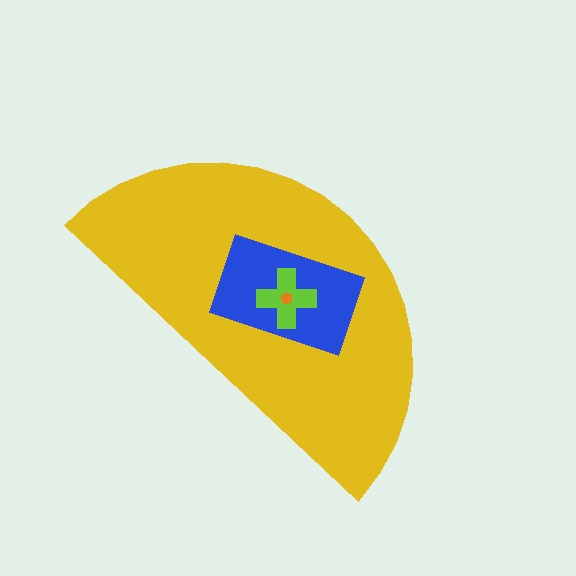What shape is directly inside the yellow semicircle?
The blue rectangle.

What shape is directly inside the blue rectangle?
The lime cross.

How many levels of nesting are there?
4.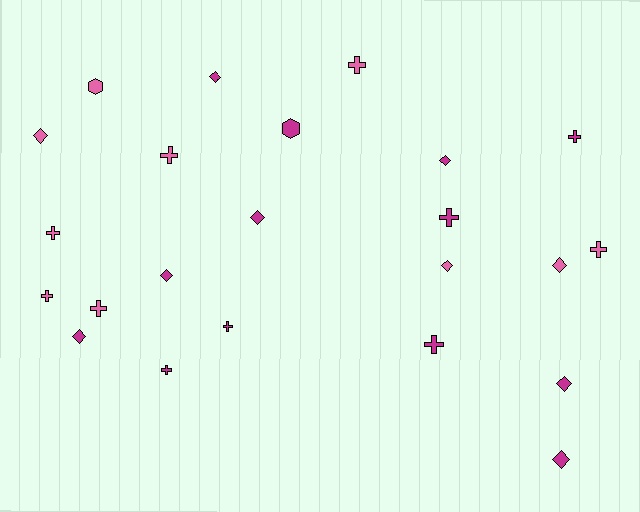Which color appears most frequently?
Magenta, with 13 objects.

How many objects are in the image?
There are 23 objects.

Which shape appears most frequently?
Cross, with 11 objects.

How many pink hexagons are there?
There is 1 pink hexagon.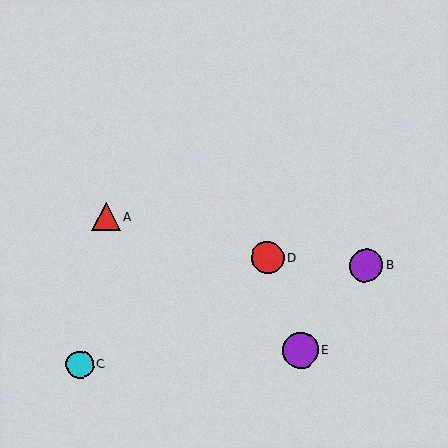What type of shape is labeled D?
Shape D is a red circle.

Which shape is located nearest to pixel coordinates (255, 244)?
The red circle (labeled D) at (268, 258) is nearest to that location.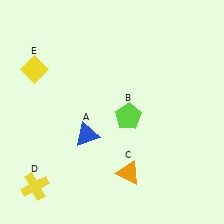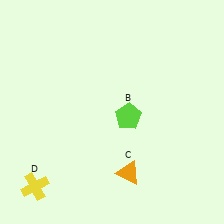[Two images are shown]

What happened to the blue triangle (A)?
The blue triangle (A) was removed in Image 2. It was in the bottom-left area of Image 1.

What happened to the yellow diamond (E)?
The yellow diamond (E) was removed in Image 2. It was in the top-left area of Image 1.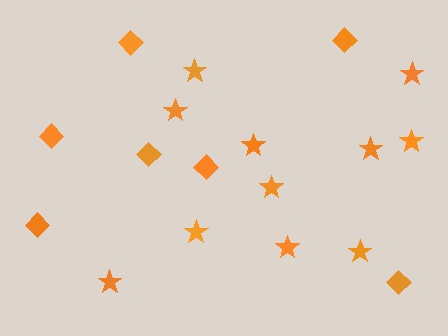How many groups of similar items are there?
There are 2 groups: one group of diamonds (7) and one group of stars (11).